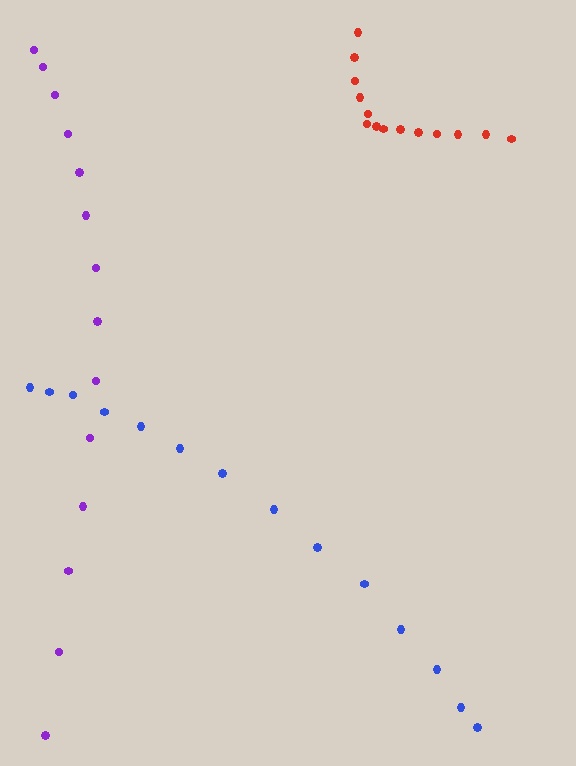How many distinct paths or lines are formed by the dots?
There are 3 distinct paths.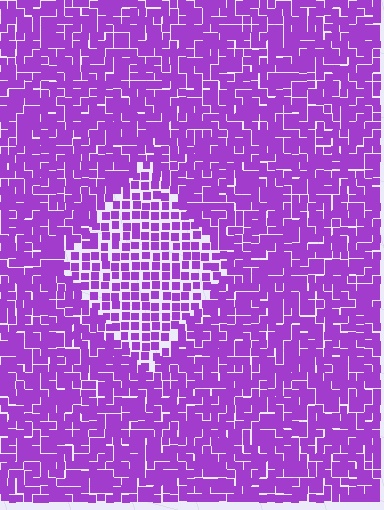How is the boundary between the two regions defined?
The boundary is defined by a change in element density (approximately 1.5x ratio). All elements are the same color, size, and shape.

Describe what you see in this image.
The image contains small purple elements arranged at two different densities. A diamond-shaped region is visible where the elements are less densely packed than the surrounding area.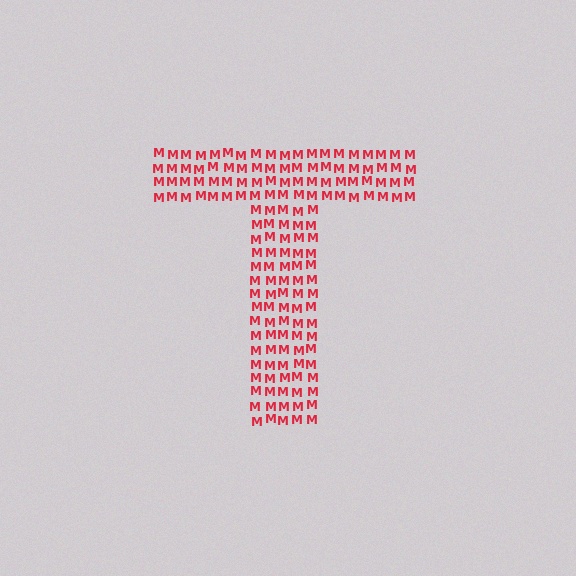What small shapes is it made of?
It is made of small letter M's.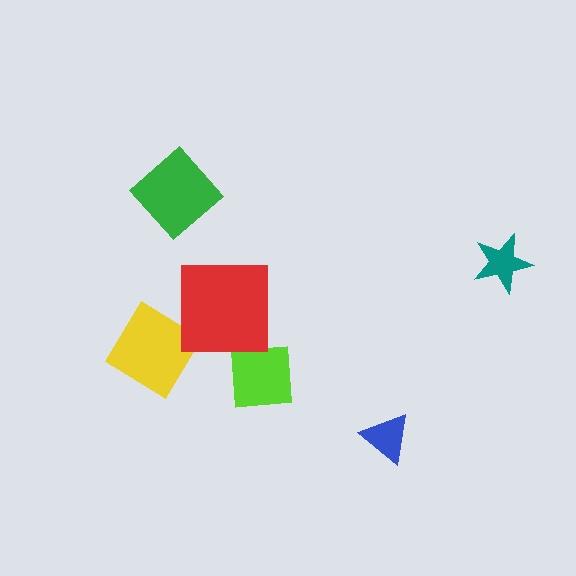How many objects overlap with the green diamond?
0 objects overlap with the green diamond.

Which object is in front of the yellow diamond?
The red square is in front of the yellow diamond.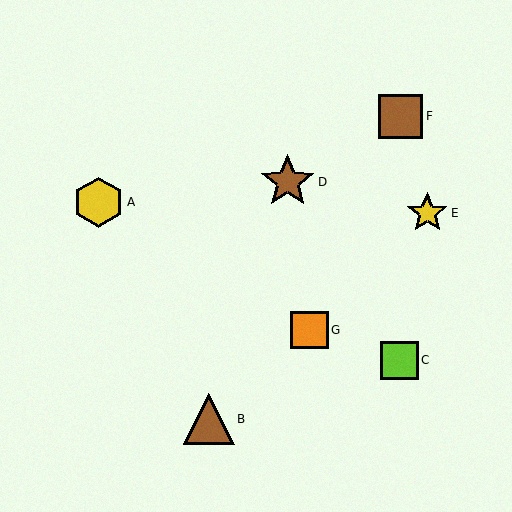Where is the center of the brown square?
The center of the brown square is at (401, 116).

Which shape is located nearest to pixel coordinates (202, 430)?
The brown triangle (labeled B) at (209, 419) is nearest to that location.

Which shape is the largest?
The brown star (labeled D) is the largest.